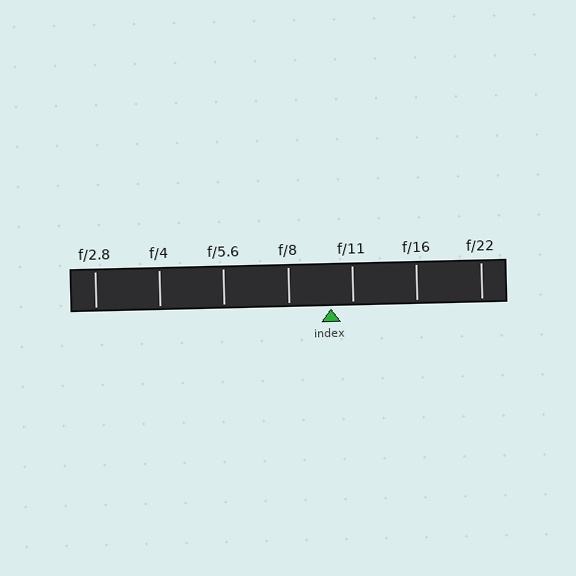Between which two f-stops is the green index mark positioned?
The index mark is between f/8 and f/11.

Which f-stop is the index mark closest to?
The index mark is closest to f/11.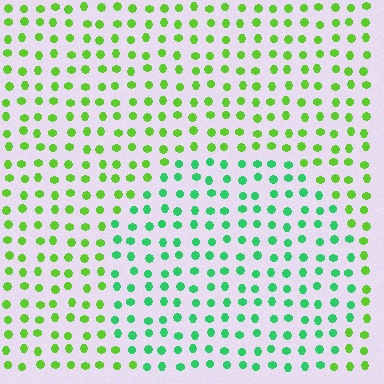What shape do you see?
I see a circle.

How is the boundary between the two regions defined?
The boundary is defined purely by a slight shift in hue (about 41 degrees). Spacing, size, and orientation are identical on both sides.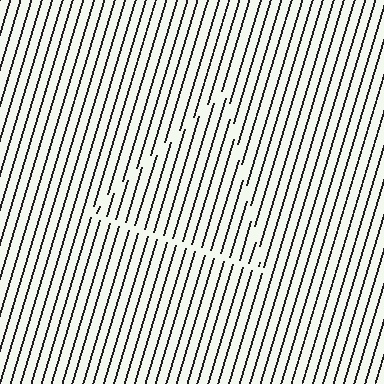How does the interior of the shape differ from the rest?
The interior of the shape contains the same grating, shifted by half a period — the contour is defined by the phase discontinuity where line-ends from the inner and outer gratings abut.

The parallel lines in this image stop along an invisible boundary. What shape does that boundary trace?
An illusory triangle. The interior of the shape contains the same grating, shifted by half a period — the contour is defined by the phase discontinuity where line-ends from the inner and outer gratings abut.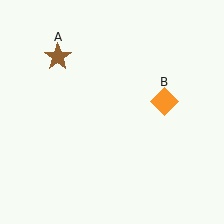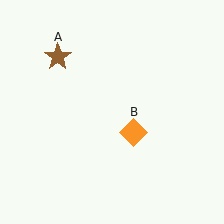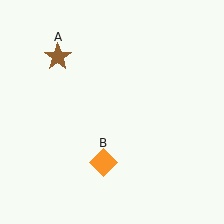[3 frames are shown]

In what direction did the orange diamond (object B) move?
The orange diamond (object B) moved down and to the left.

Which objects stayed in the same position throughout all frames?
Brown star (object A) remained stationary.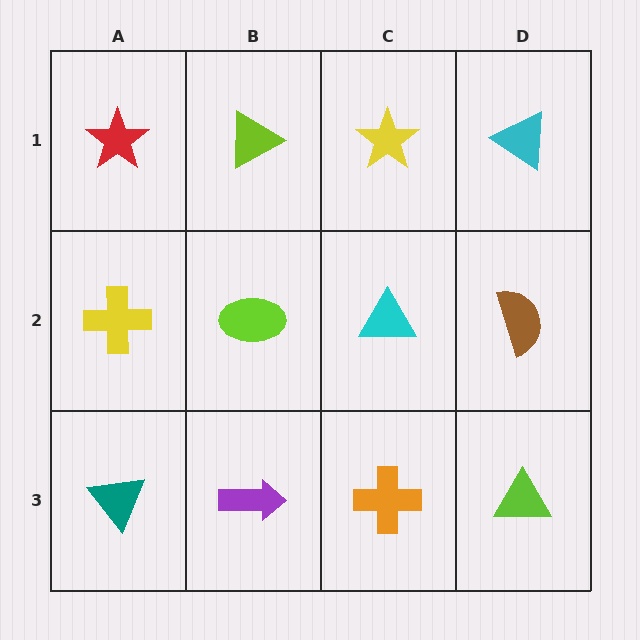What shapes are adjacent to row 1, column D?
A brown semicircle (row 2, column D), a yellow star (row 1, column C).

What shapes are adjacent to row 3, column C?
A cyan triangle (row 2, column C), a purple arrow (row 3, column B), a lime triangle (row 3, column D).